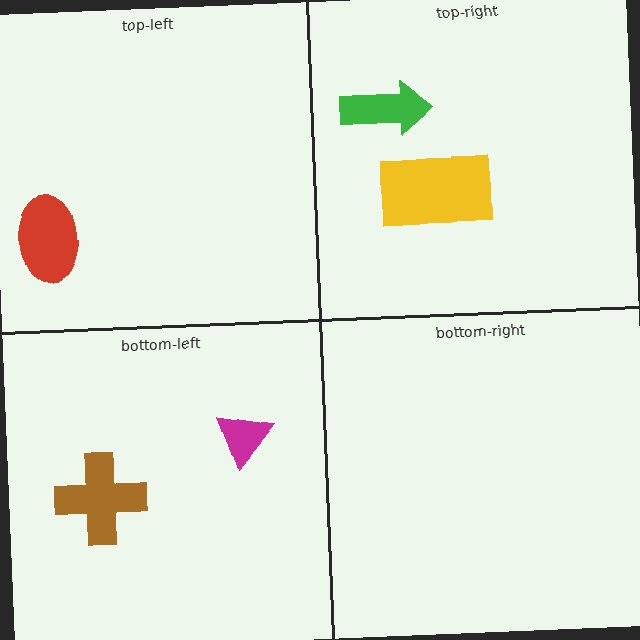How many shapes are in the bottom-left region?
2.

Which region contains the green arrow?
The top-right region.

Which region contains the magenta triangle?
The bottom-left region.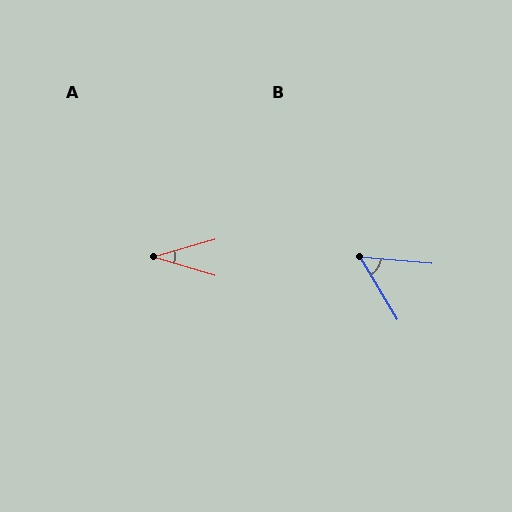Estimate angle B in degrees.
Approximately 54 degrees.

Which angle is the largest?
B, at approximately 54 degrees.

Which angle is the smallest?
A, at approximately 33 degrees.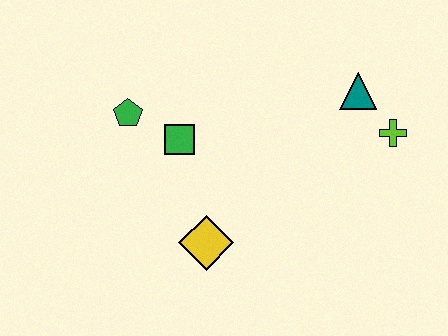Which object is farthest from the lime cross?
The green pentagon is farthest from the lime cross.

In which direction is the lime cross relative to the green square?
The lime cross is to the right of the green square.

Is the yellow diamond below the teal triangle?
Yes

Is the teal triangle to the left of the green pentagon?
No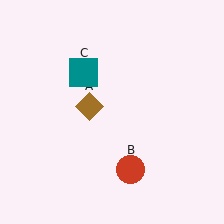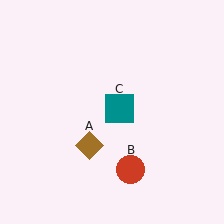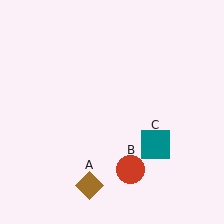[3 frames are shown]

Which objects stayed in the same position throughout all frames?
Red circle (object B) remained stationary.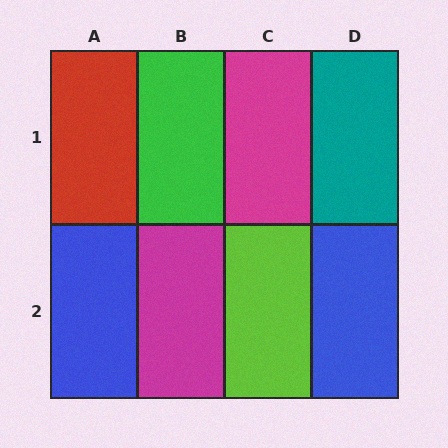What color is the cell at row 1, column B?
Green.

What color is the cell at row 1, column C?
Magenta.